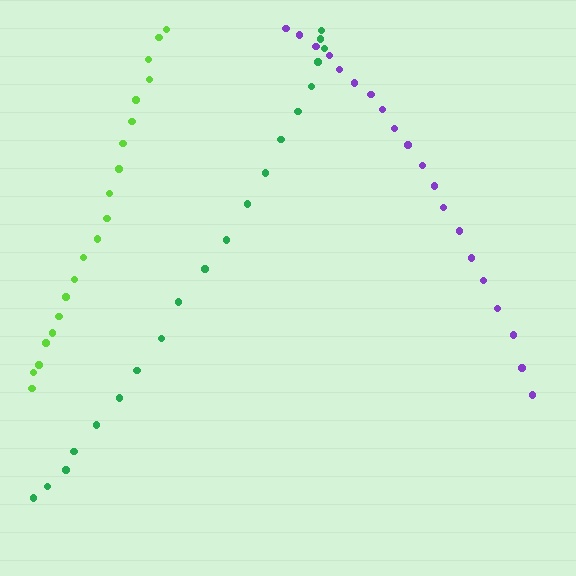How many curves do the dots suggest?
There are 3 distinct paths.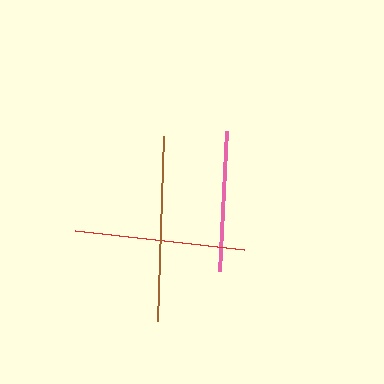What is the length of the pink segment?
The pink segment is approximately 141 pixels long.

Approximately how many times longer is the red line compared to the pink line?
The red line is approximately 1.2 times the length of the pink line.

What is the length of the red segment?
The red segment is approximately 170 pixels long.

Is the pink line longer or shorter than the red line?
The red line is longer than the pink line.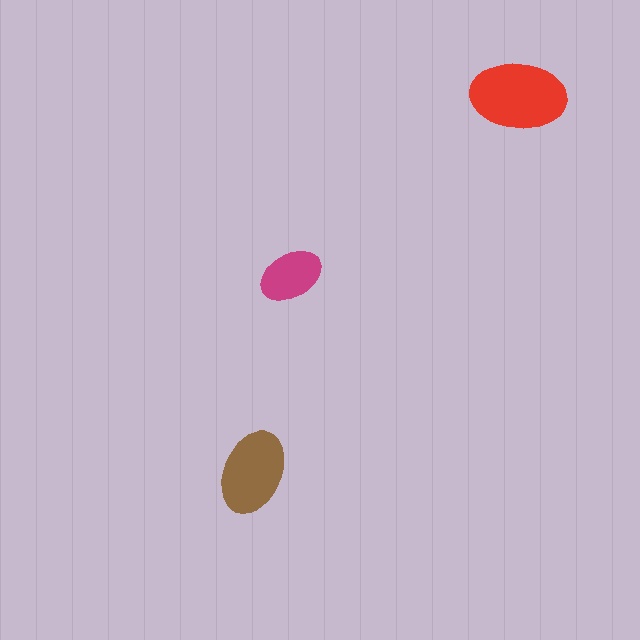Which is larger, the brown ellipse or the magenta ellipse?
The brown one.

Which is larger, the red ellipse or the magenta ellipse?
The red one.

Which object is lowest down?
The brown ellipse is bottommost.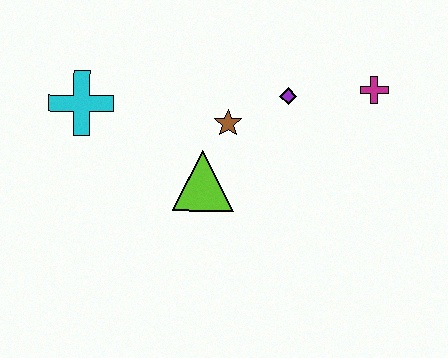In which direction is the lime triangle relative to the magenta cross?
The lime triangle is to the left of the magenta cross.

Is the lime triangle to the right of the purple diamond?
No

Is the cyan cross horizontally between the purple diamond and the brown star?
No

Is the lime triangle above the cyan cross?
No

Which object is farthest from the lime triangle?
The magenta cross is farthest from the lime triangle.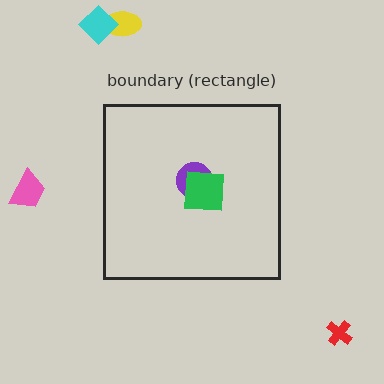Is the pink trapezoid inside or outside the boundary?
Outside.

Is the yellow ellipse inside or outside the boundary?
Outside.